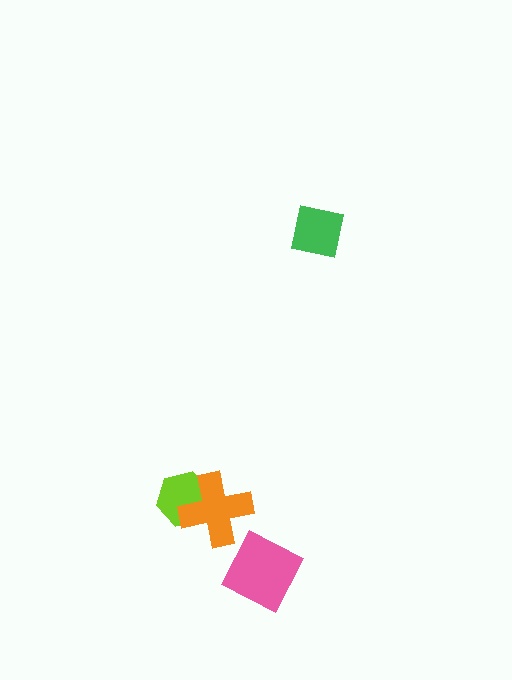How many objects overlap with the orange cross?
1 object overlaps with the orange cross.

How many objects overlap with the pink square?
0 objects overlap with the pink square.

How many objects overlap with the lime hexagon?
1 object overlaps with the lime hexagon.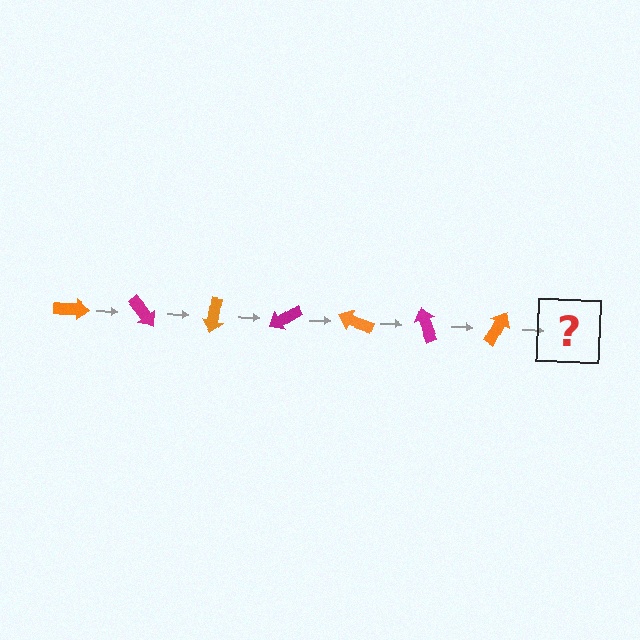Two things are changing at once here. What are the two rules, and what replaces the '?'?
The two rules are that it rotates 50 degrees each step and the color cycles through orange and magenta. The '?' should be a magenta arrow, rotated 350 degrees from the start.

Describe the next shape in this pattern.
It should be a magenta arrow, rotated 350 degrees from the start.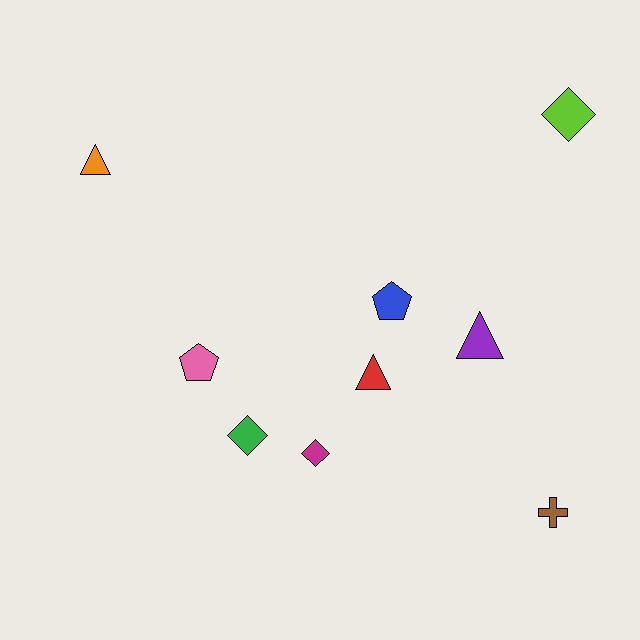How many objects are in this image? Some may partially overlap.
There are 9 objects.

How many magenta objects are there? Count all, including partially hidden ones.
There is 1 magenta object.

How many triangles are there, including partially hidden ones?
There are 3 triangles.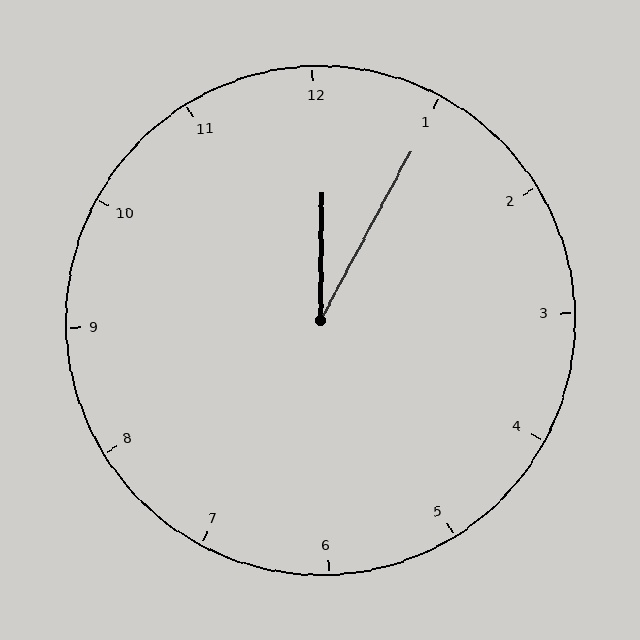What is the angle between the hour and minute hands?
Approximately 28 degrees.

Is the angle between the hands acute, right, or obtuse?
It is acute.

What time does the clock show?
12:05.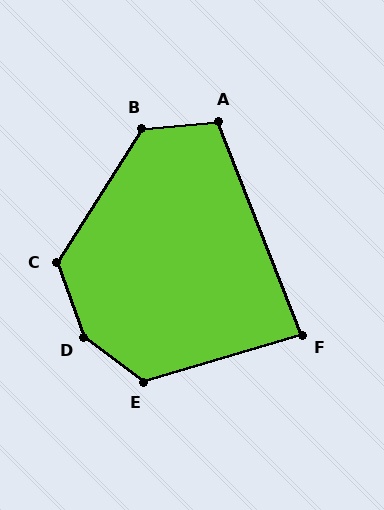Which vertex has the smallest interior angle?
F, at approximately 85 degrees.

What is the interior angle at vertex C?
Approximately 127 degrees (obtuse).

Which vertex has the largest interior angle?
D, at approximately 147 degrees.